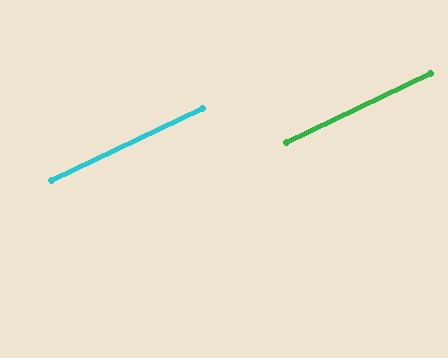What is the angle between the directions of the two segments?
Approximately 0 degrees.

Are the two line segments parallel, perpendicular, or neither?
Parallel — their directions differ by only 0.1°.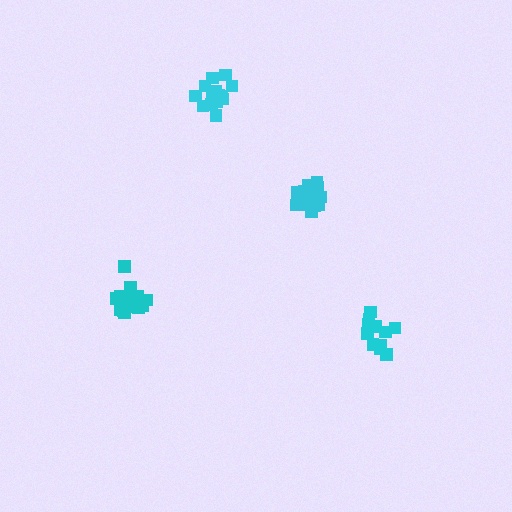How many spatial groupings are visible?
There are 4 spatial groupings.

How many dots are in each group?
Group 1: 17 dots, Group 2: 16 dots, Group 3: 16 dots, Group 4: 12 dots (61 total).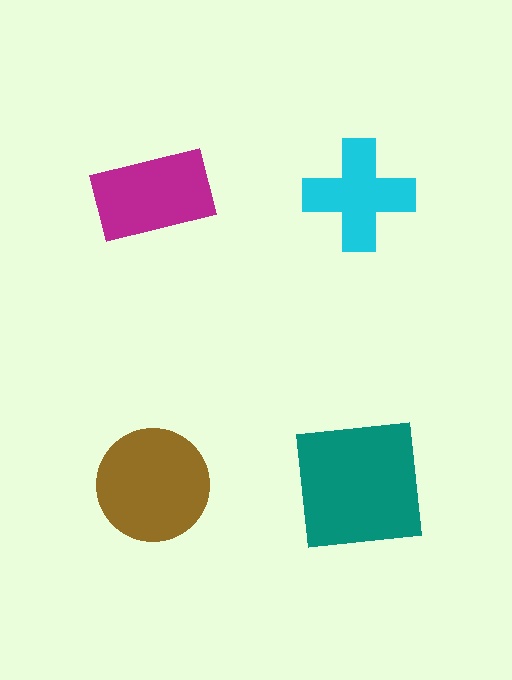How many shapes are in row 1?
2 shapes.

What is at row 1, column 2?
A cyan cross.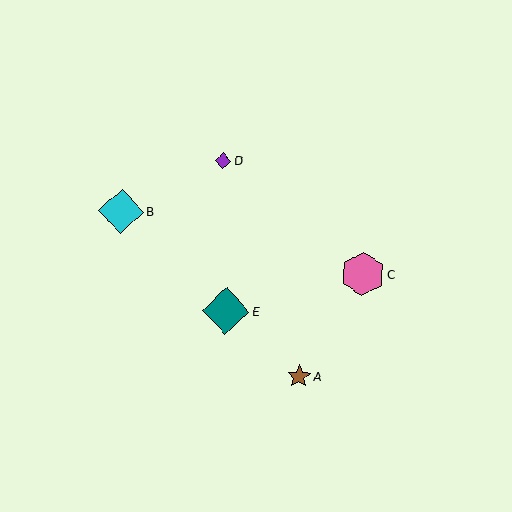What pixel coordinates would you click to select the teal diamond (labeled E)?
Click at (226, 311) to select the teal diamond E.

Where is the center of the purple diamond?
The center of the purple diamond is at (223, 161).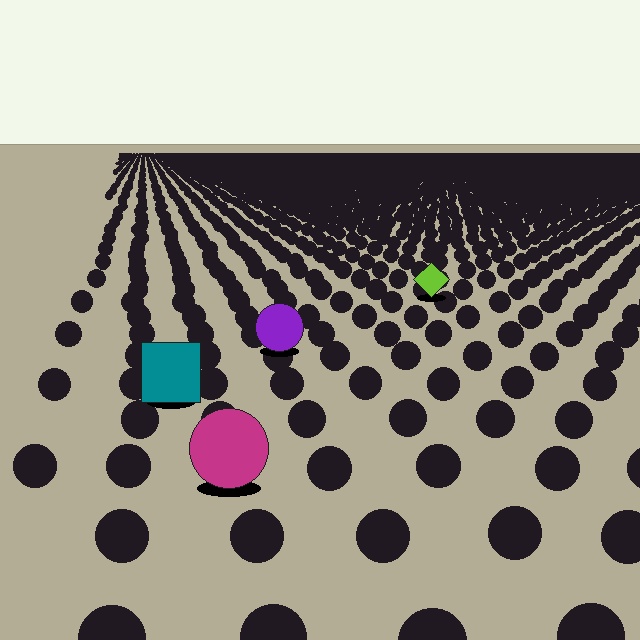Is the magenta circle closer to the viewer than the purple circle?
Yes. The magenta circle is closer — you can tell from the texture gradient: the ground texture is coarser near it.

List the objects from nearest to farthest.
From nearest to farthest: the magenta circle, the teal square, the purple circle, the lime diamond.